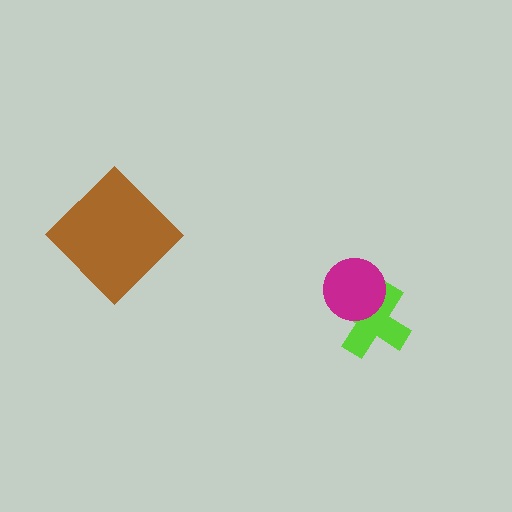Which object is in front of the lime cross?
The magenta circle is in front of the lime cross.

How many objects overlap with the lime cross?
1 object overlaps with the lime cross.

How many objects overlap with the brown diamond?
0 objects overlap with the brown diamond.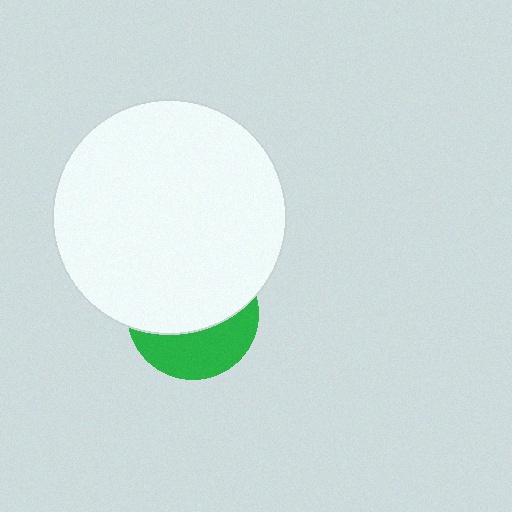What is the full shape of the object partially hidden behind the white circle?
The partially hidden object is a green circle.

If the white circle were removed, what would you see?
You would see the complete green circle.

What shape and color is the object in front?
The object in front is a white circle.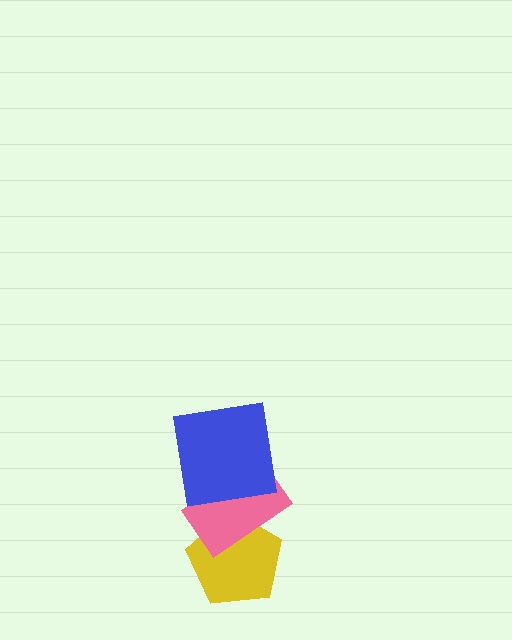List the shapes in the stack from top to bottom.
From top to bottom: the blue square, the pink rectangle, the yellow pentagon.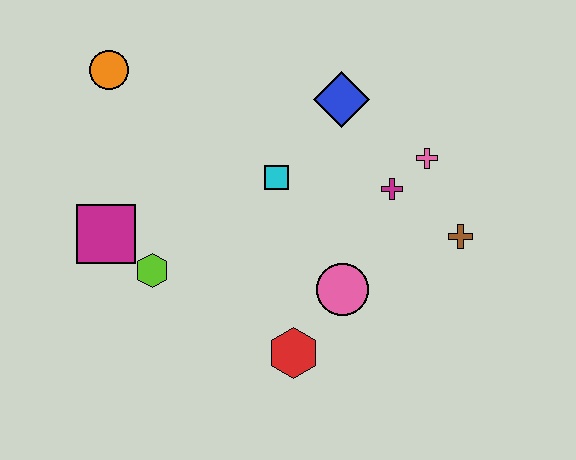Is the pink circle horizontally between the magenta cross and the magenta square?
Yes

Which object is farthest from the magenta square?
The brown cross is farthest from the magenta square.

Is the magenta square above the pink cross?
No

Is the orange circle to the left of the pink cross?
Yes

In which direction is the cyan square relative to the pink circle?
The cyan square is above the pink circle.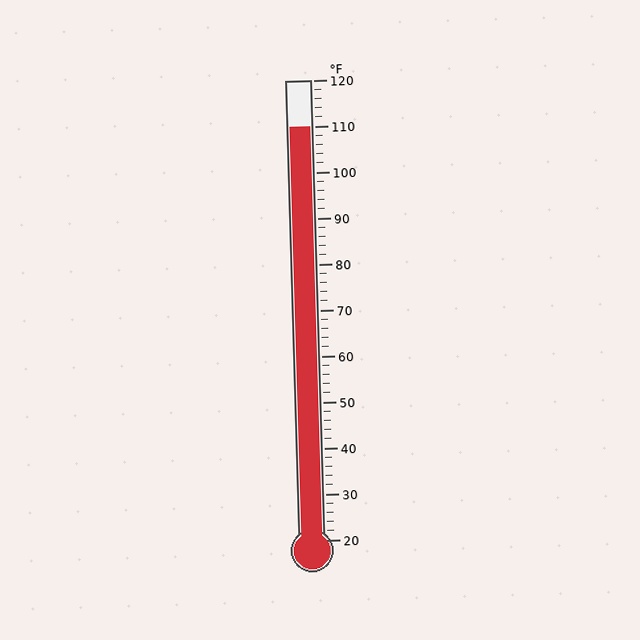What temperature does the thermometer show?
The thermometer shows approximately 110°F.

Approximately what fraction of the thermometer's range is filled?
The thermometer is filled to approximately 90% of its range.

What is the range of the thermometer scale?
The thermometer scale ranges from 20°F to 120°F.